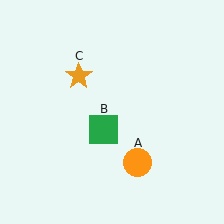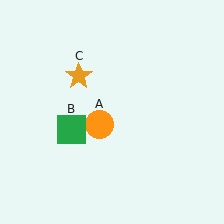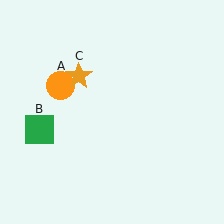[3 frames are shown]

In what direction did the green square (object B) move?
The green square (object B) moved left.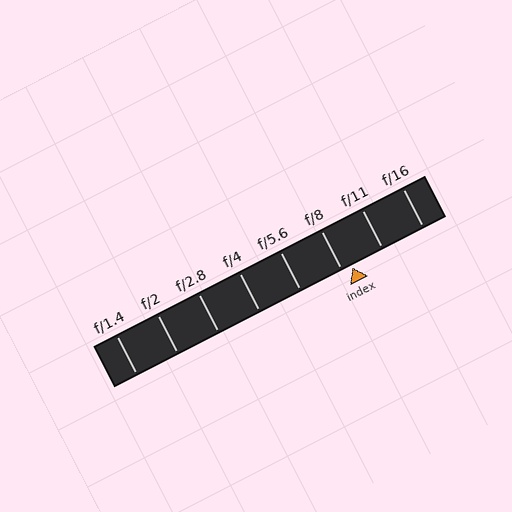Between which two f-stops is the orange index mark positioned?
The index mark is between f/8 and f/11.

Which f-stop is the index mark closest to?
The index mark is closest to f/8.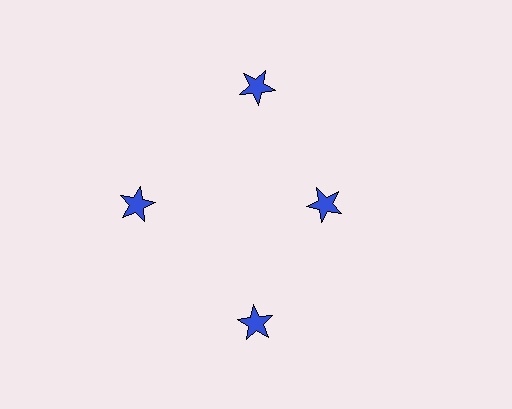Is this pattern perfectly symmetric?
No. The 4 blue stars are arranged in a ring, but one element near the 3 o'clock position is pulled inward toward the center, breaking the 4-fold rotational symmetry.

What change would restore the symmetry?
The symmetry would be restored by moving it outward, back onto the ring so that all 4 stars sit at equal angles and equal distance from the center.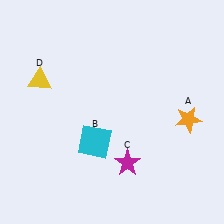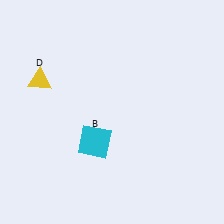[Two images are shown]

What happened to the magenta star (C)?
The magenta star (C) was removed in Image 2. It was in the bottom-right area of Image 1.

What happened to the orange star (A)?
The orange star (A) was removed in Image 2. It was in the bottom-right area of Image 1.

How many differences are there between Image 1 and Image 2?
There are 2 differences between the two images.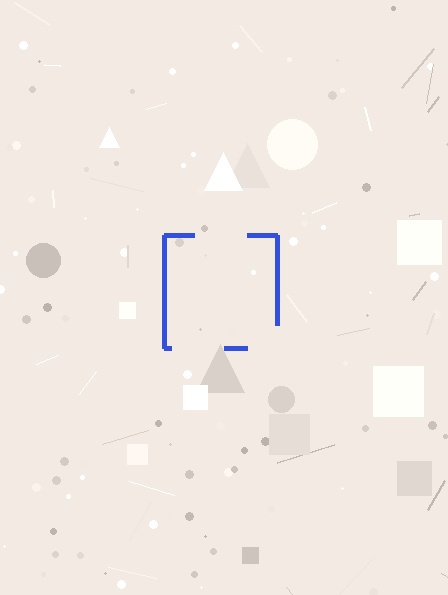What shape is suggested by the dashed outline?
The dashed outline suggests a square.